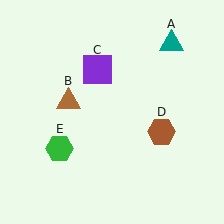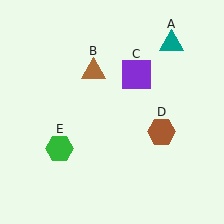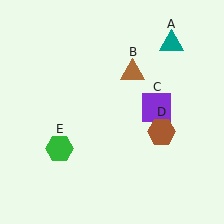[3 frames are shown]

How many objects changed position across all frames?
2 objects changed position: brown triangle (object B), purple square (object C).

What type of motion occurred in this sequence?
The brown triangle (object B), purple square (object C) rotated clockwise around the center of the scene.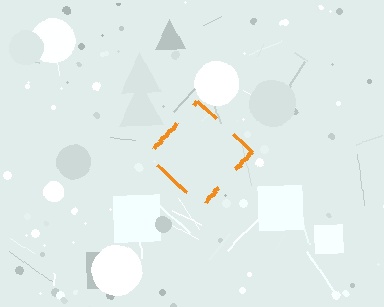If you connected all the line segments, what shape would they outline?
They would outline a diamond.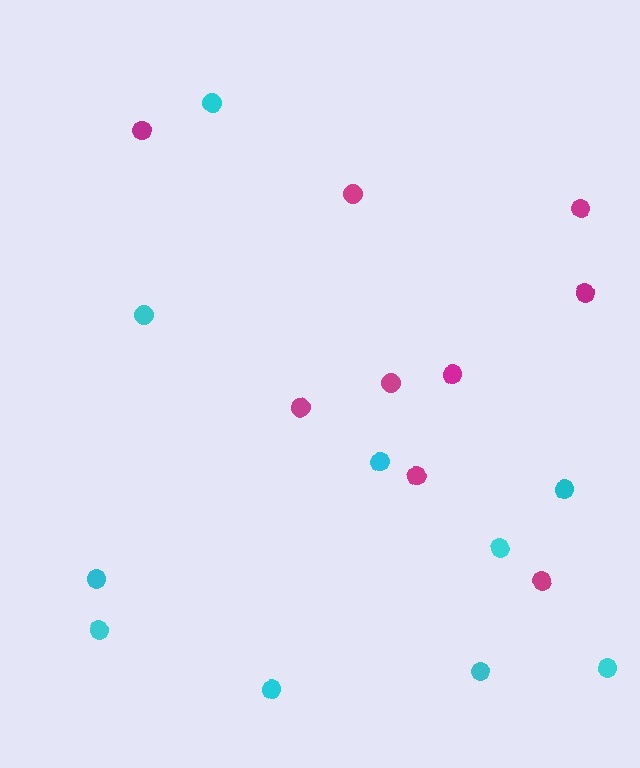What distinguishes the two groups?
There are 2 groups: one group of magenta circles (9) and one group of cyan circles (10).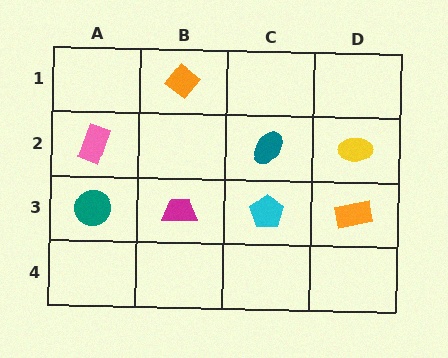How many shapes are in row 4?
0 shapes.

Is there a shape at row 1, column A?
No, that cell is empty.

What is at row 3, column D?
An orange rectangle.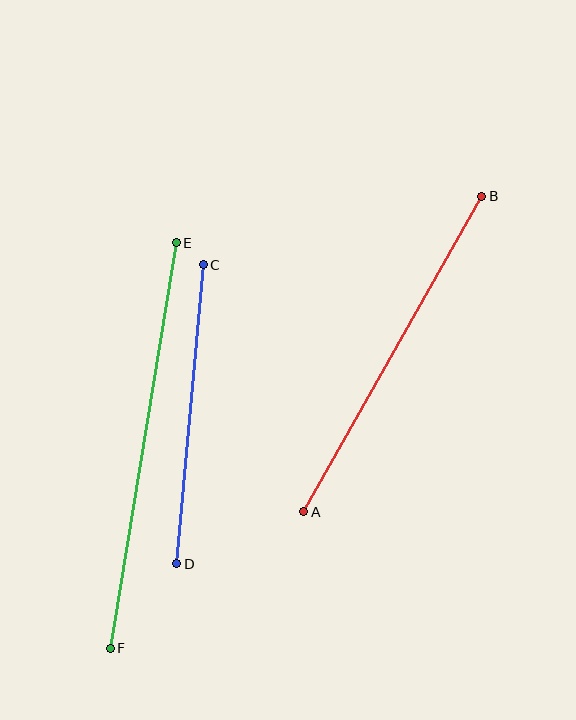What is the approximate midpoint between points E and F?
The midpoint is at approximately (143, 445) pixels.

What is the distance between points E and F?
The distance is approximately 411 pixels.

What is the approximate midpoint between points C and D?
The midpoint is at approximately (190, 414) pixels.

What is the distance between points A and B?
The distance is approximately 362 pixels.